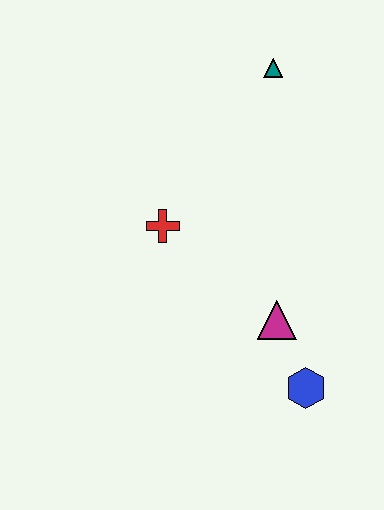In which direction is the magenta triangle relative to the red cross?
The magenta triangle is to the right of the red cross.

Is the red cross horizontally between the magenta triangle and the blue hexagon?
No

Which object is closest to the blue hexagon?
The magenta triangle is closest to the blue hexagon.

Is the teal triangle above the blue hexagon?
Yes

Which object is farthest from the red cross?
The blue hexagon is farthest from the red cross.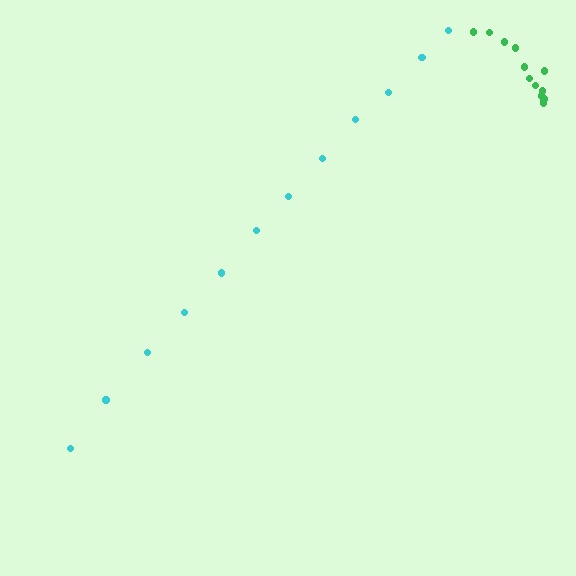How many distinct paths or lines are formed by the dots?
There are 2 distinct paths.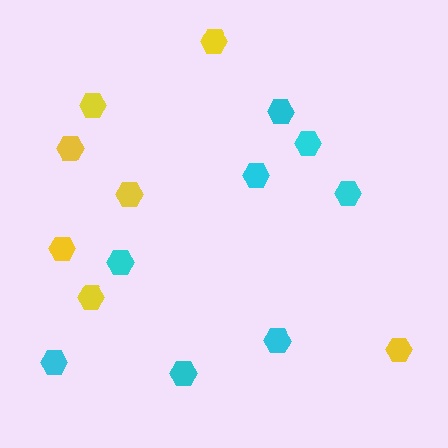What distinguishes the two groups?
There are 2 groups: one group of cyan hexagons (8) and one group of yellow hexagons (7).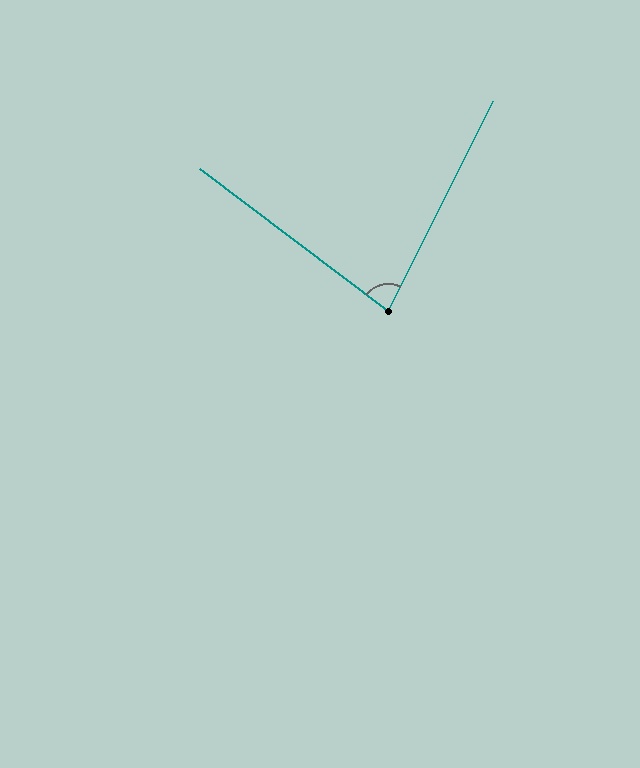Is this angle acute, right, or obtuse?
It is acute.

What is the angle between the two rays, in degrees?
Approximately 80 degrees.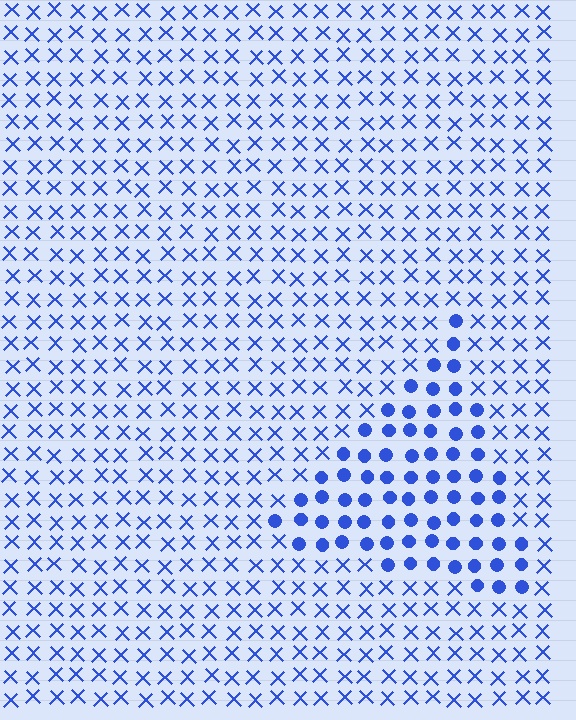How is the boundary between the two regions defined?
The boundary is defined by a change in element shape: circles inside vs. X marks outside. All elements share the same color and spacing.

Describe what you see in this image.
The image is filled with small blue elements arranged in a uniform grid. A triangle-shaped region contains circles, while the surrounding area contains X marks. The boundary is defined purely by the change in element shape.